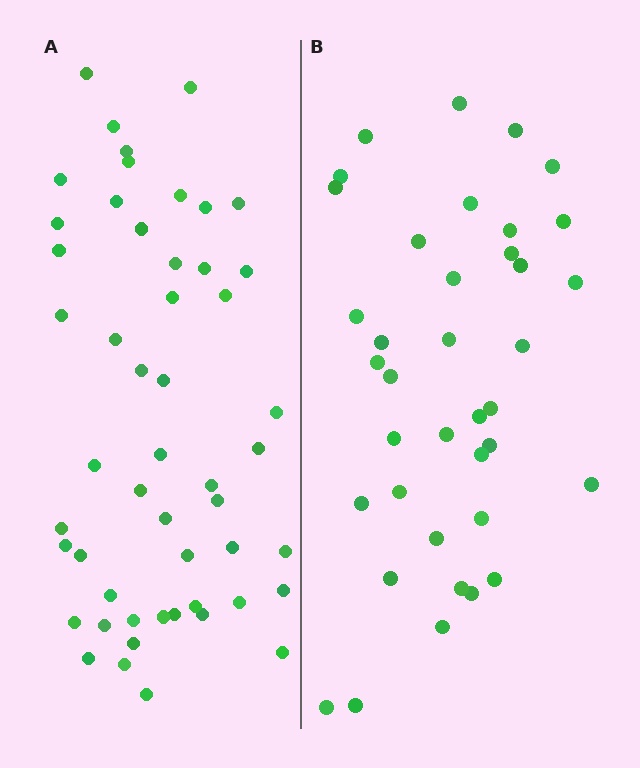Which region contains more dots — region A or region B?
Region A (the left region) has more dots.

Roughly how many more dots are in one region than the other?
Region A has approximately 15 more dots than region B.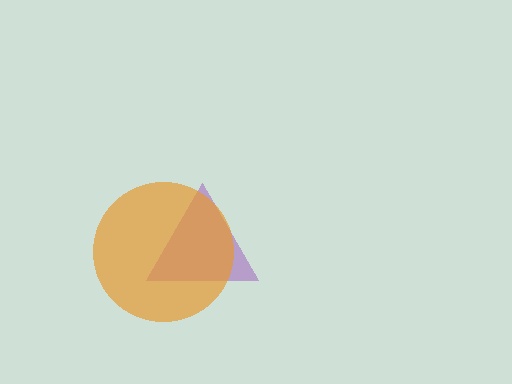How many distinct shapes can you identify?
There are 2 distinct shapes: a purple triangle, an orange circle.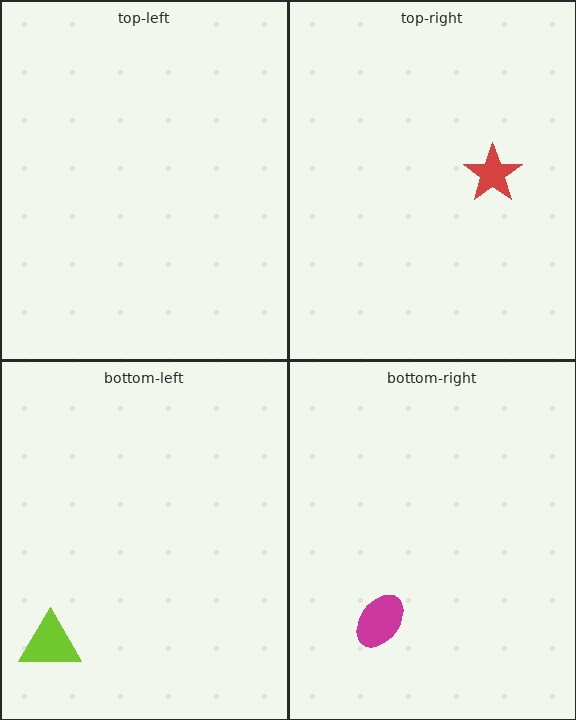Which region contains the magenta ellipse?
The bottom-right region.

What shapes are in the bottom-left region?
The lime triangle.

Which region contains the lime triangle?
The bottom-left region.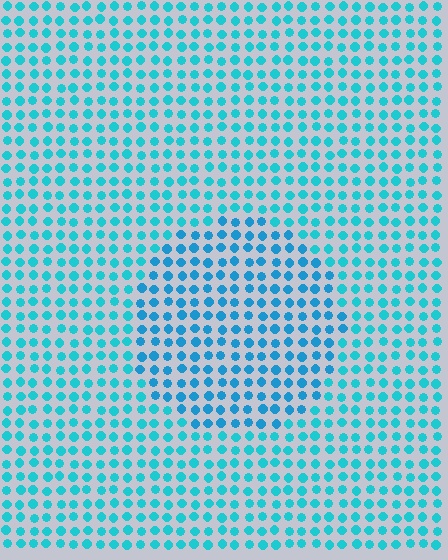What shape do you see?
I see a circle.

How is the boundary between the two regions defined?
The boundary is defined purely by a slight shift in hue (about 17 degrees). Spacing, size, and orientation are identical on both sides.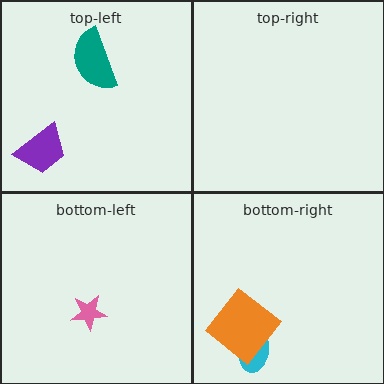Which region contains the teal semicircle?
The top-left region.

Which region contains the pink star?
The bottom-left region.